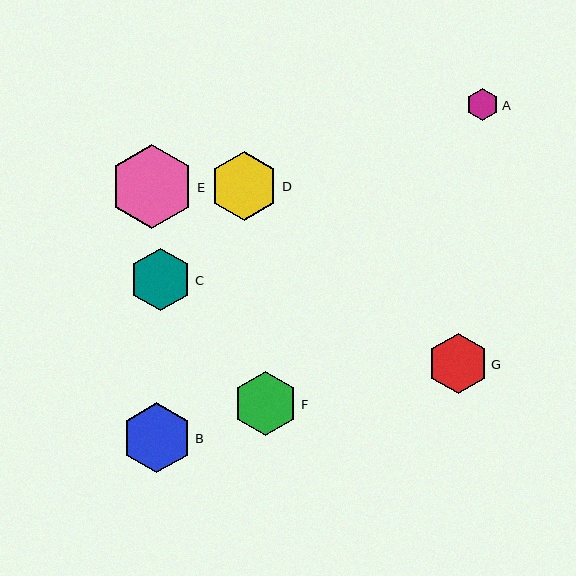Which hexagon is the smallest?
Hexagon A is the smallest with a size of approximately 32 pixels.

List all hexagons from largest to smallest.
From largest to smallest: E, B, D, F, C, G, A.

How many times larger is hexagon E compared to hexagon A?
Hexagon E is approximately 2.6 times the size of hexagon A.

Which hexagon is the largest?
Hexagon E is the largest with a size of approximately 84 pixels.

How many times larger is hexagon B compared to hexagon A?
Hexagon B is approximately 2.2 times the size of hexagon A.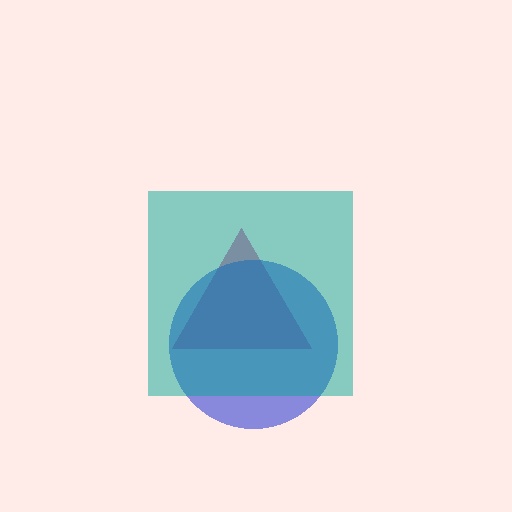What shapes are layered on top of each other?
The layered shapes are: a magenta triangle, a blue circle, a teal square.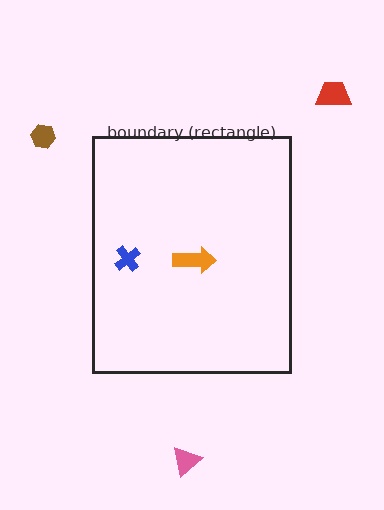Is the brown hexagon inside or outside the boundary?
Outside.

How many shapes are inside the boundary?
2 inside, 3 outside.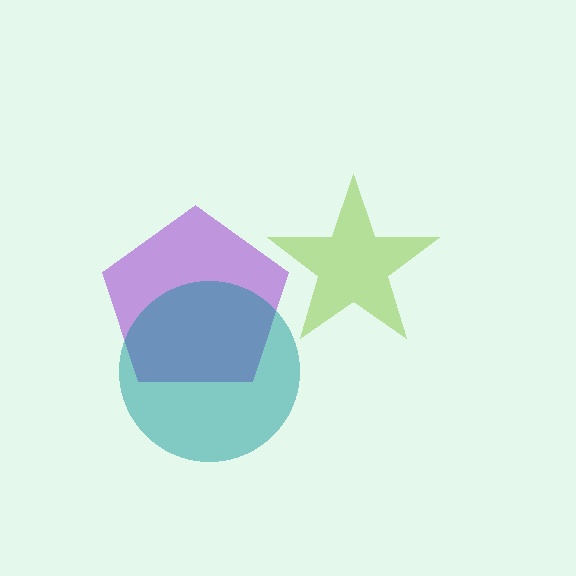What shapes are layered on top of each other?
The layered shapes are: a purple pentagon, a lime star, a teal circle.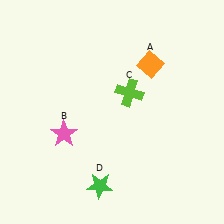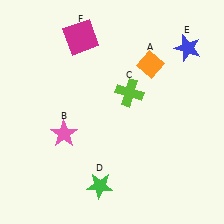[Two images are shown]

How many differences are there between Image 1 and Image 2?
There are 2 differences between the two images.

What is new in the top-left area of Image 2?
A magenta square (F) was added in the top-left area of Image 2.